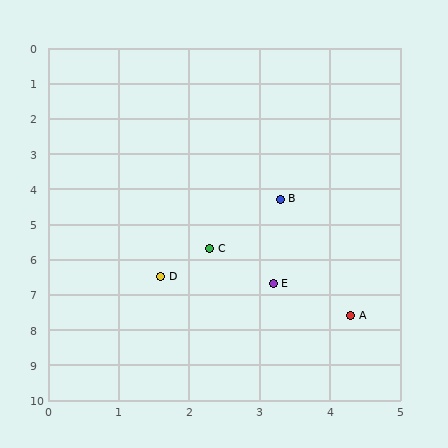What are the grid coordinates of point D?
Point D is at approximately (1.6, 6.5).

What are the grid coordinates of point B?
Point B is at approximately (3.3, 4.3).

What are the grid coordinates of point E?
Point E is at approximately (3.2, 6.7).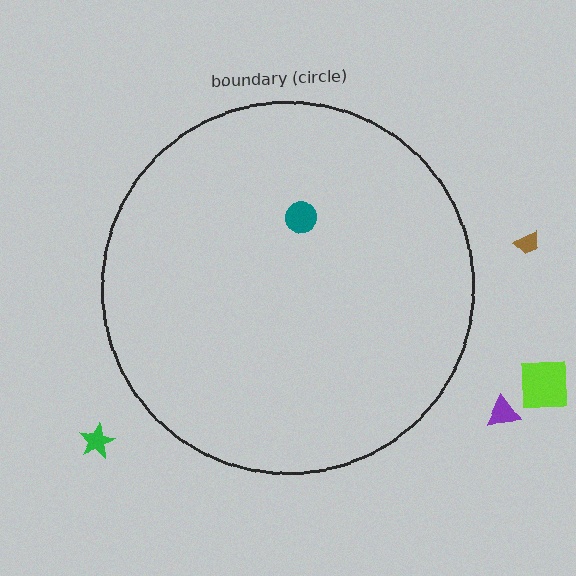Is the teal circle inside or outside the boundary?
Inside.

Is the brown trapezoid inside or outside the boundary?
Outside.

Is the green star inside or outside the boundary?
Outside.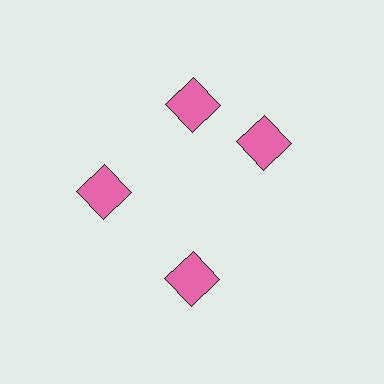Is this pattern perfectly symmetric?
No. The 4 pink squares are arranged in a ring, but one element near the 3 o'clock position is rotated out of alignment along the ring, breaking the 4-fold rotational symmetry.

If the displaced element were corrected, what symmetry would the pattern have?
It would have 4-fold rotational symmetry — the pattern would map onto itself every 90 degrees.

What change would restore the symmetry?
The symmetry would be restored by rotating it back into even spacing with its neighbors so that all 4 squares sit at equal angles and equal distance from the center.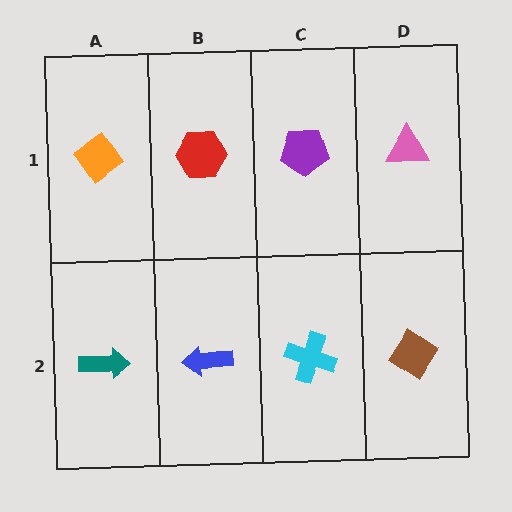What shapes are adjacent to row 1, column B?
A blue arrow (row 2, column B), an orange diamond (row 1, column A), a purple pentagon (row 1, column C).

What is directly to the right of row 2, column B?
A cyan cross.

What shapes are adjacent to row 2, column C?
A purple pentagon (row 1, column C), a blue arrow (row 2, column B), a brown diamond (row 2, column D).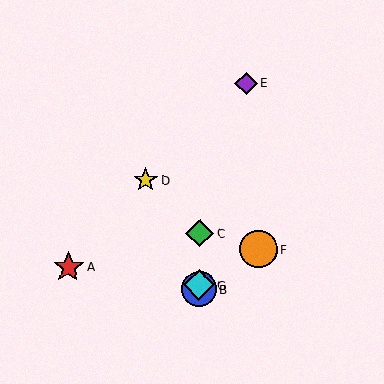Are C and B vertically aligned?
Yes, both are at x≈200.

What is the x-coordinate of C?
Object C is at x≈200.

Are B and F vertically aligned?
No, B is at x≈199 and F is at x≈258.